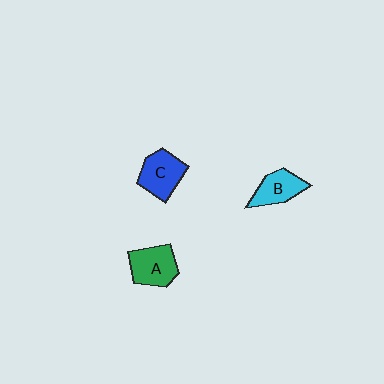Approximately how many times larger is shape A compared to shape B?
Approximately 1.2 times.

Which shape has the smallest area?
Shape B (cyan).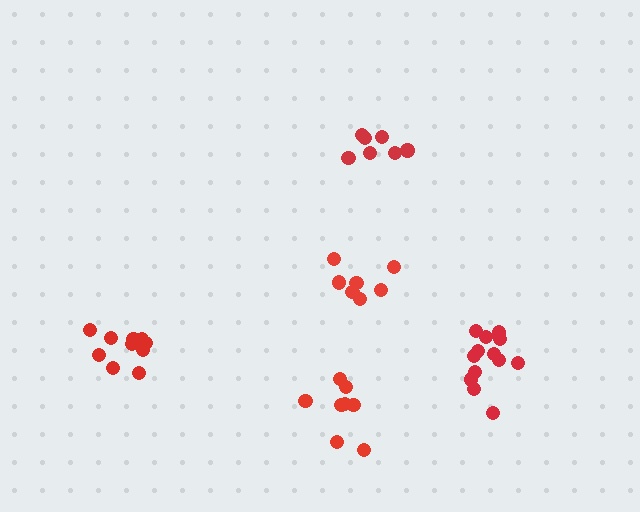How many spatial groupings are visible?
There are 5 spatial groupings.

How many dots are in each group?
Group 1: 10 dots, Group 2: 8 dots, Group 3: 7 dots, Group 4: 7 dots, Group 5: 13 dots (45 total).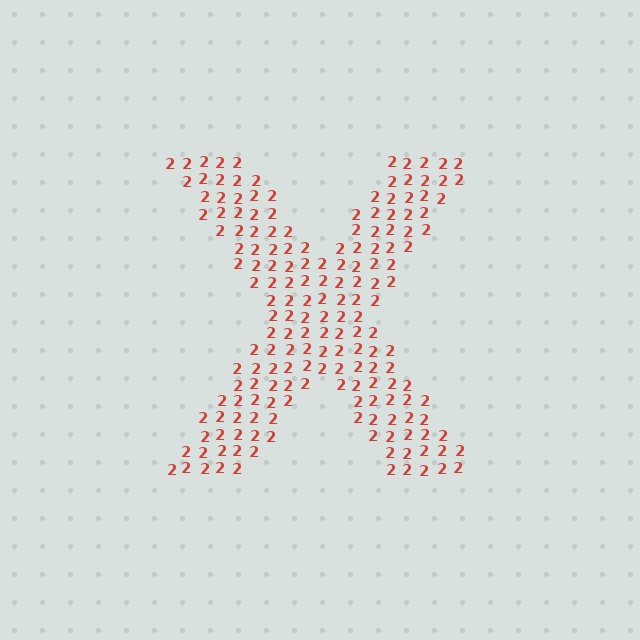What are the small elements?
The small elements are digit 2's.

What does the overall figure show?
The overall figure shows the letter X.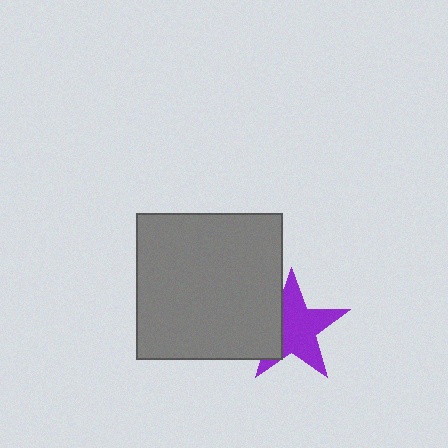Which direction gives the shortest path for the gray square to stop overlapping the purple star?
Moving left gives the shortest separation.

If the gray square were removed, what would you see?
You would see the complete purple star.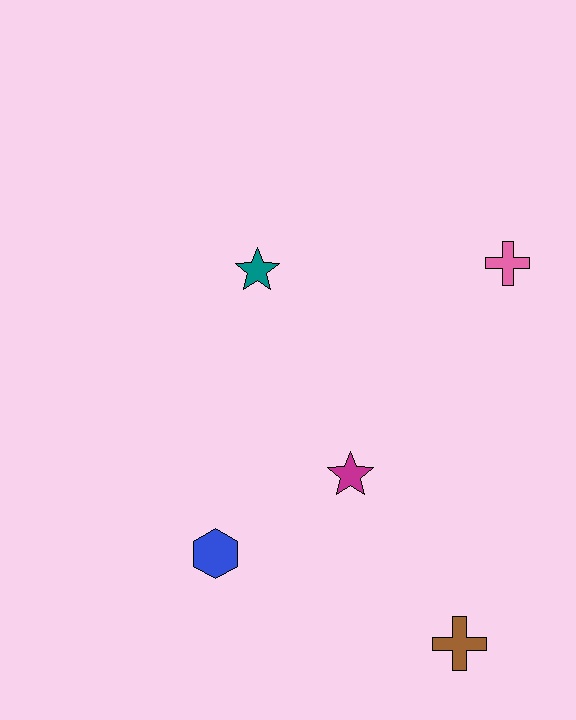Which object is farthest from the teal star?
The brown cross is farthest from the teal star.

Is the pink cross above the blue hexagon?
Yes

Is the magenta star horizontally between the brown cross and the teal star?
Yes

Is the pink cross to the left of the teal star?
No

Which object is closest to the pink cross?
The teal star is closest to the pink cross.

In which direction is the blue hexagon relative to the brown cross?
The blue hexagon is to the left of the brown cross.